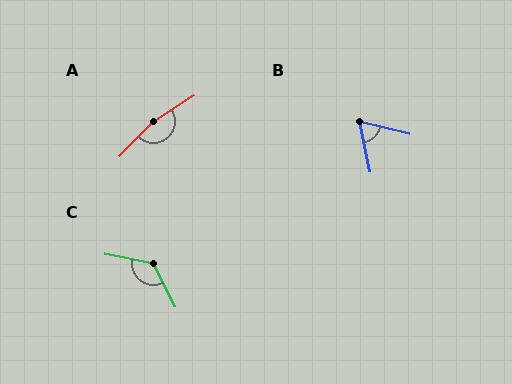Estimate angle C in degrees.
Approximately 127 degrees.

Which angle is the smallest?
B, at approximately 63 degrees.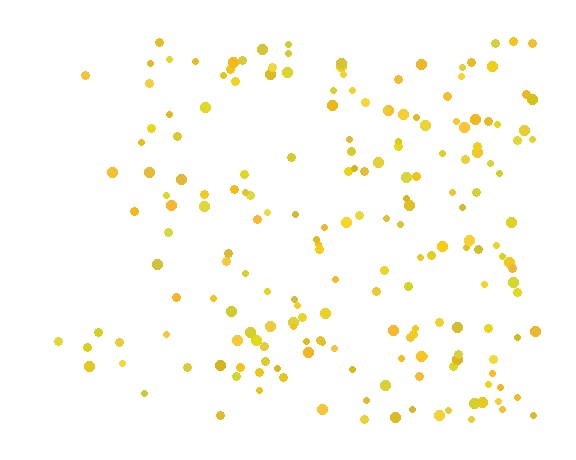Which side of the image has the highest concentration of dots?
The right.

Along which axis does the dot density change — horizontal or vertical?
Horizontal.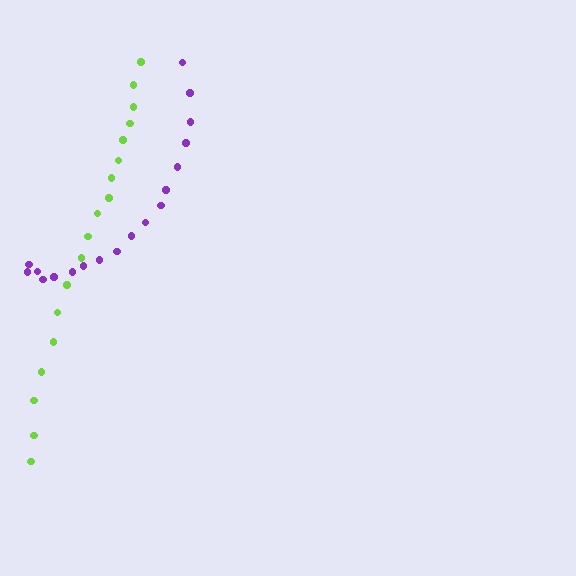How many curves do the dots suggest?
There are 2 distinct paths.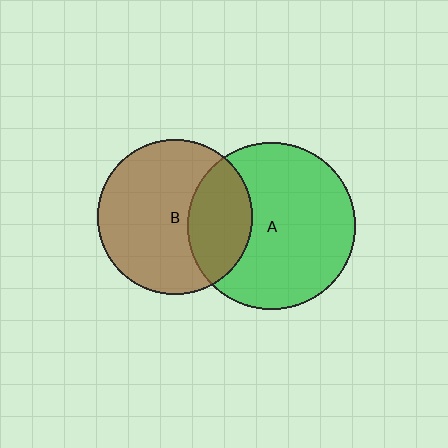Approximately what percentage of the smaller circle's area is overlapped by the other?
Approximately 30%.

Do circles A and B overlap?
Yes.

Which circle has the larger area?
Circle A (green).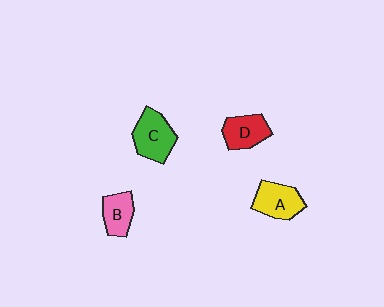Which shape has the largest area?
Shape C (green).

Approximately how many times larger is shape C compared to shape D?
Approximately 1.2 times.